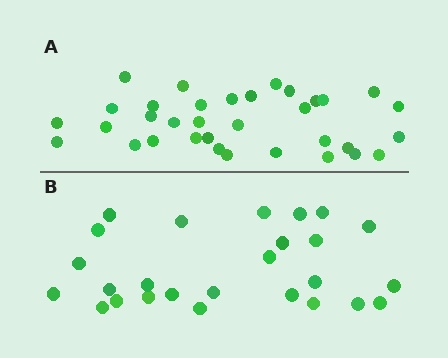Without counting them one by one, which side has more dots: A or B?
Region A (the top region) has more dots.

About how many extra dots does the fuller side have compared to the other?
Region A has roughly 8 or so more dots than region B.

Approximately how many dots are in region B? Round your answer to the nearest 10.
About 30 dots. (The exact count is 26, which rounds to 30.)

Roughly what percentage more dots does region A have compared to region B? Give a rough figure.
About 30% more.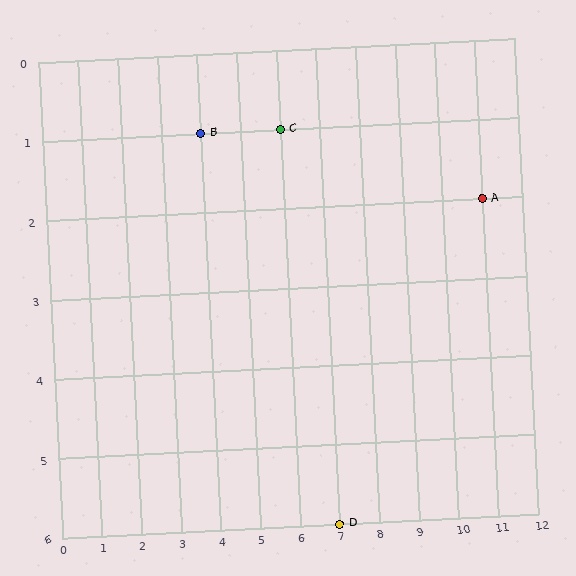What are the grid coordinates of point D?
Point D is at grid coordinates (7, 6).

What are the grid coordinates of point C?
Point C is at grid coordinates (6, 1).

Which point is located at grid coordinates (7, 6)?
Point D is at (7, 6).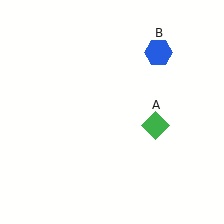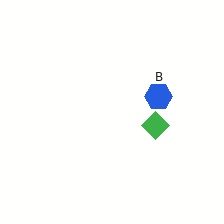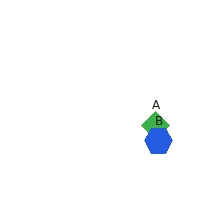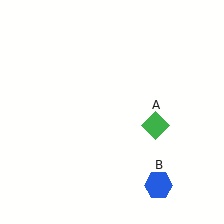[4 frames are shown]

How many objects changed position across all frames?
1 object changed position: blue hexagon (object B).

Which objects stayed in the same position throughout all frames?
Green diamond (object A) remained stationary.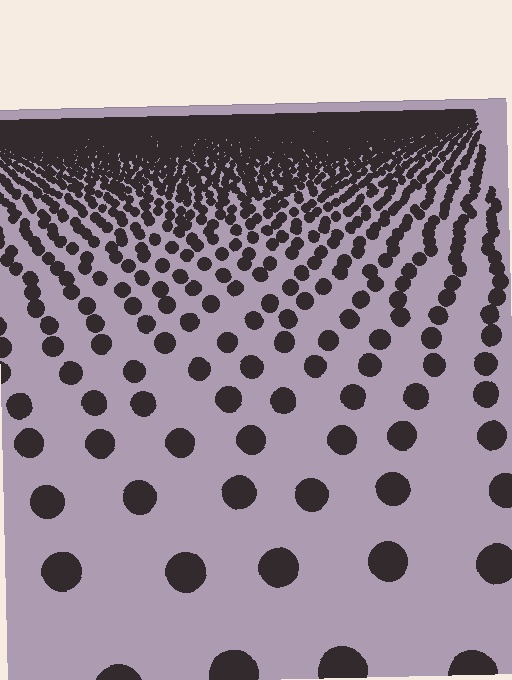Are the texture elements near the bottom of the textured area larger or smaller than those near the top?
Larger. Near the bottom, elements are closer to the viewer and appear at a bigger on-screen size.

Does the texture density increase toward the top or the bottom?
Density increases toward the top.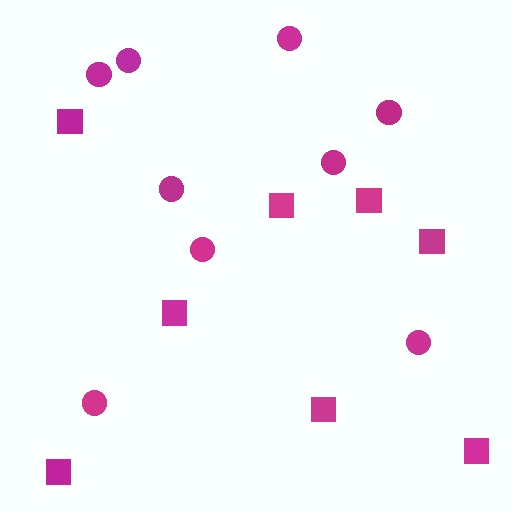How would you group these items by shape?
There are 2 groups: one group of squares (8) and one group of circles (9).